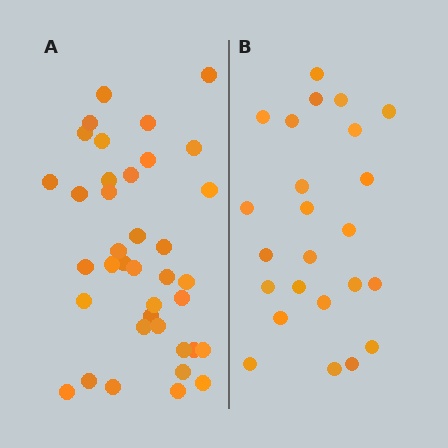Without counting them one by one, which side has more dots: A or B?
Region A (the left region) has more dots.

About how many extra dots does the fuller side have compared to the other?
Region A has approximately 15 more dots than region B.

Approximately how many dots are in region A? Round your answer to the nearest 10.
About 40 dots. (The exact count is 38, which rounds to 40.)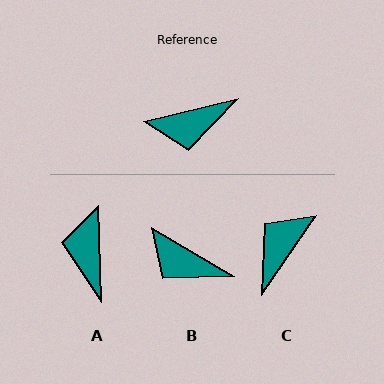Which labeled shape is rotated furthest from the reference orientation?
C, about 138 degrees away.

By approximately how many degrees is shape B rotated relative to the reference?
Approximately 45 degrees clockwise.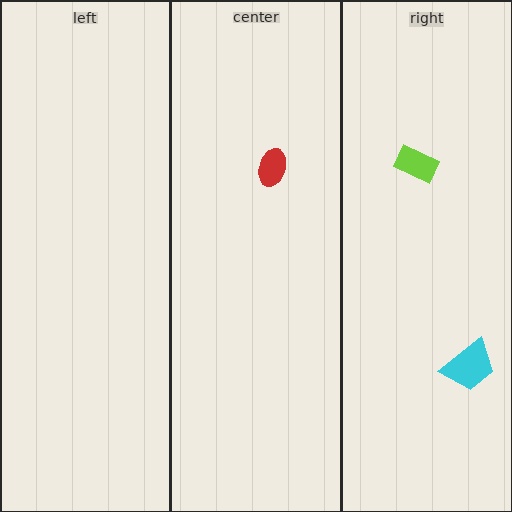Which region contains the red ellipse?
The center region.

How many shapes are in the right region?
2.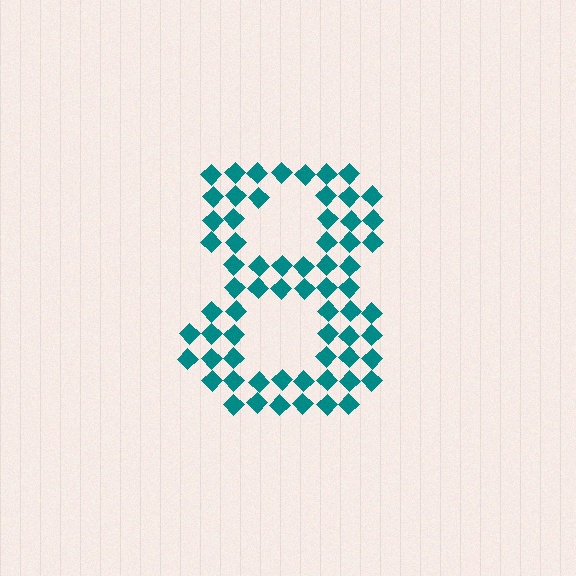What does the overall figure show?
The overall figure shows the digit 8.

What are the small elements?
The small elements are diamonds.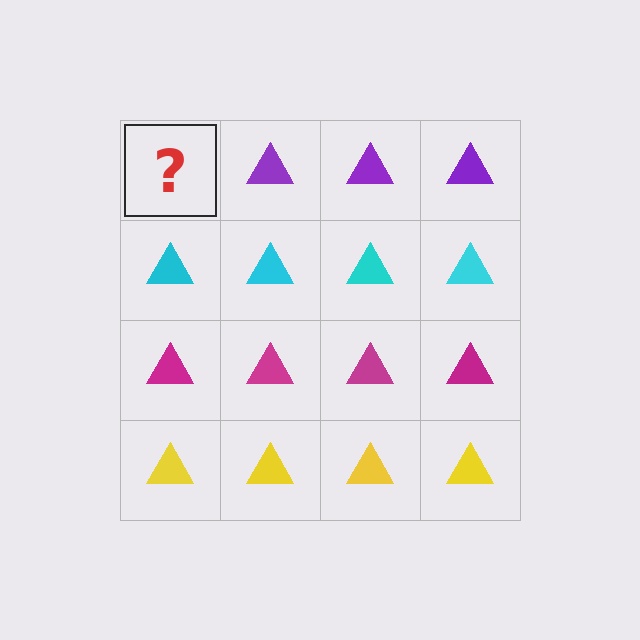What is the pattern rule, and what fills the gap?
The rule is that each row has a consistent color. The gap should be filled with a purple triangle.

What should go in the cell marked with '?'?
The missing cell should contain a purple triangle.